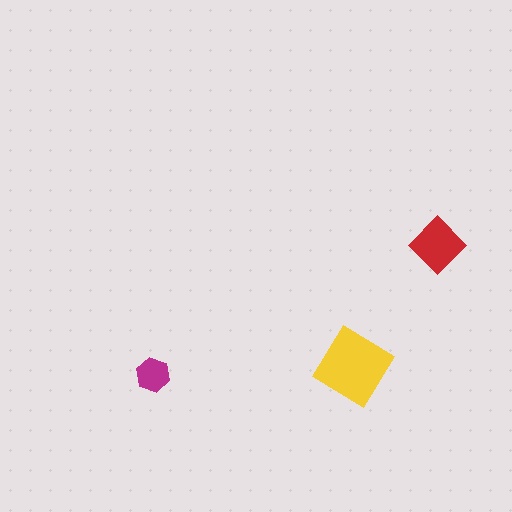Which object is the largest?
The yellow diamond.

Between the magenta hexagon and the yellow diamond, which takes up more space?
The yellow diamond.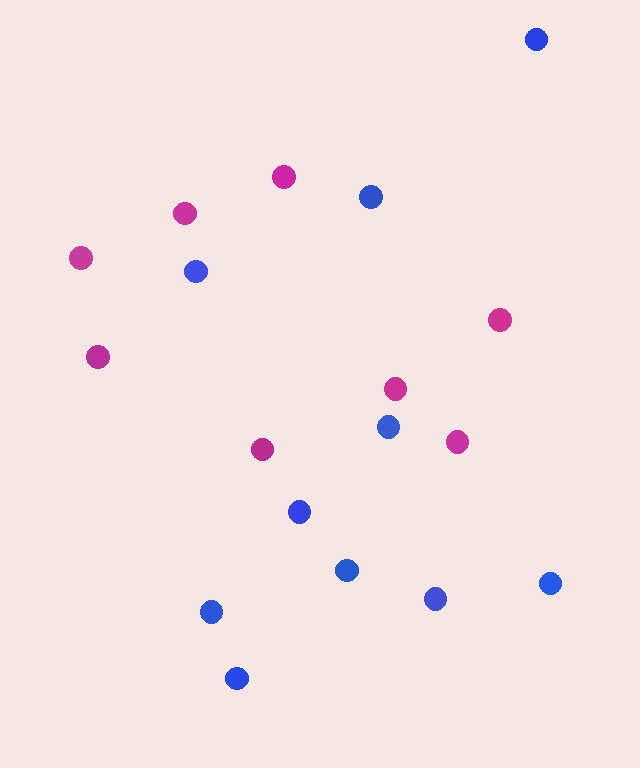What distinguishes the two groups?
There are 2 groups: one group of blue circles (10) and one group of magenta circles (8).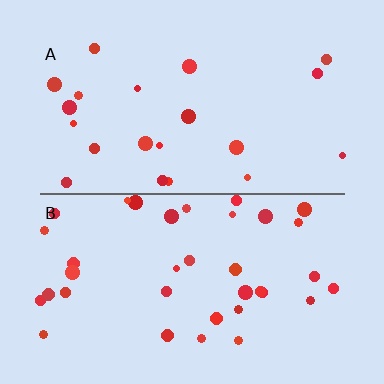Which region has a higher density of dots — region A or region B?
B (the bottom).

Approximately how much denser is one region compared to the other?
Approximately 1.8× — region B over region A.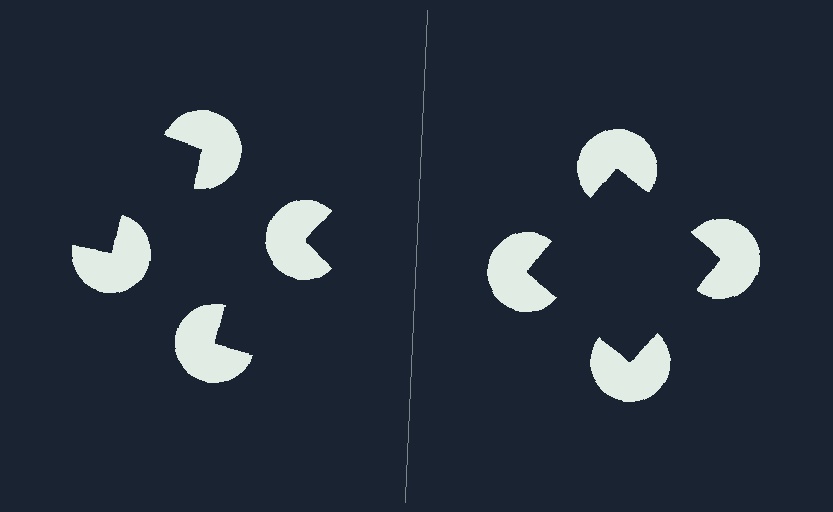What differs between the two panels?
The pac-man discs are positioned identically on both sides; only the wedge orientations differ. On the right they align to a square; on the left they are misaligned.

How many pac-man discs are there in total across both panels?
8 — 4 on each side.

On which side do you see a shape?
An illusory square appears on the right side. On the left side the wedge cuts are rotated, so no coherent shape forms.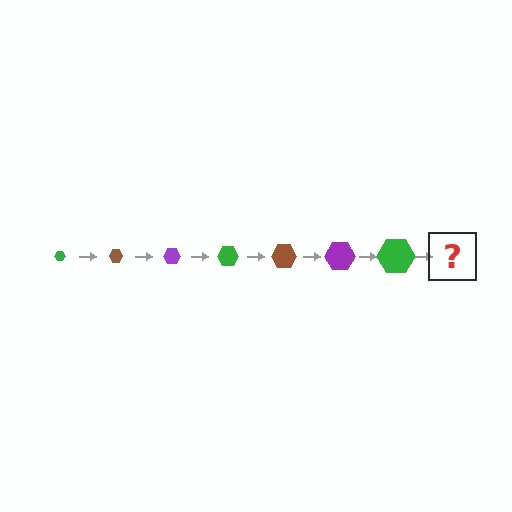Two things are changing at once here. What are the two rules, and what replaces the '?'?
The two rules are that the hexagon grows larger each step and the color cycles through green, brown, and purple. The '?' should be a brown hexagon, larger than the previous one.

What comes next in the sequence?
The next element should be a brown hexagon, larger than the previous one.